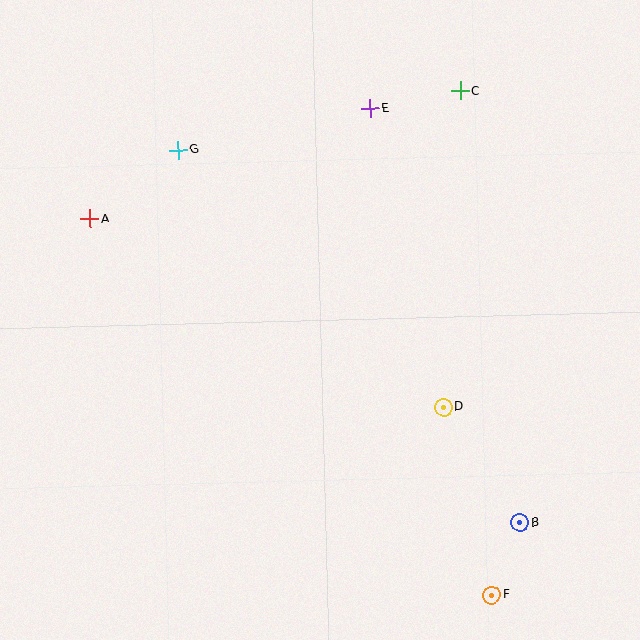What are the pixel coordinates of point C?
Point C is at (460, 91).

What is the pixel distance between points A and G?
The distance between A and G is 112 pixels.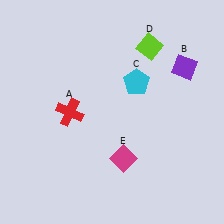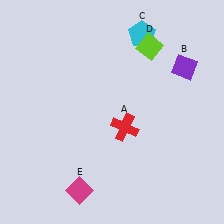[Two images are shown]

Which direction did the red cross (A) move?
The red cross (A) moved right.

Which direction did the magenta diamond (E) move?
The magenta diamond (E) moved left.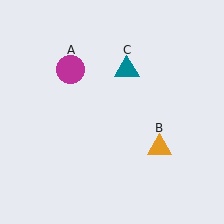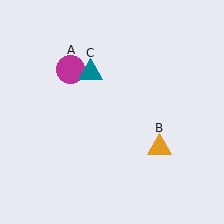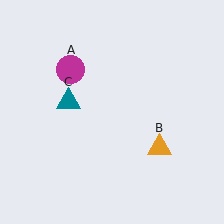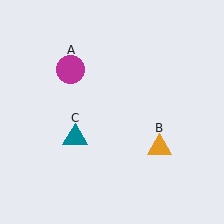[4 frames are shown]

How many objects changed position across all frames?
1 object changed position: teal triangle (object C).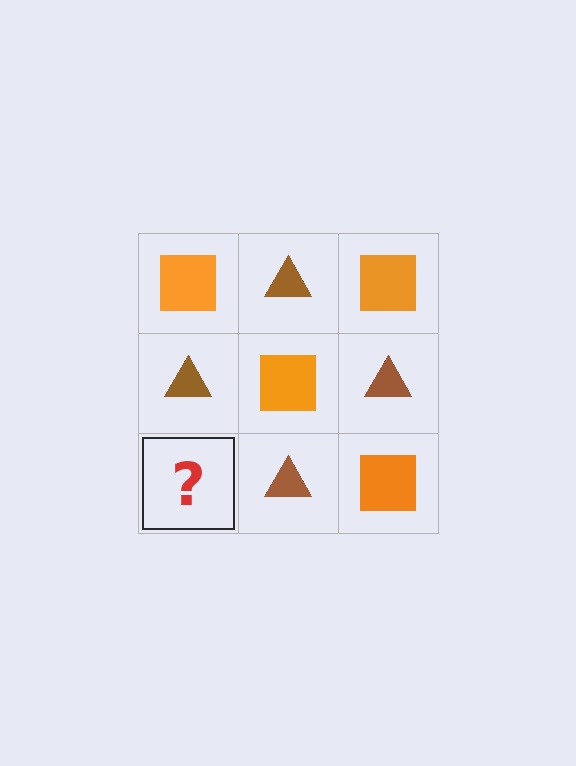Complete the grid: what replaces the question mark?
The question mark should be replaced with an orange square.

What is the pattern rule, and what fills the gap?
The rule is that it alternates orange square and brown triangle in a checkerboard pattern. The gap should be filled with an orange square.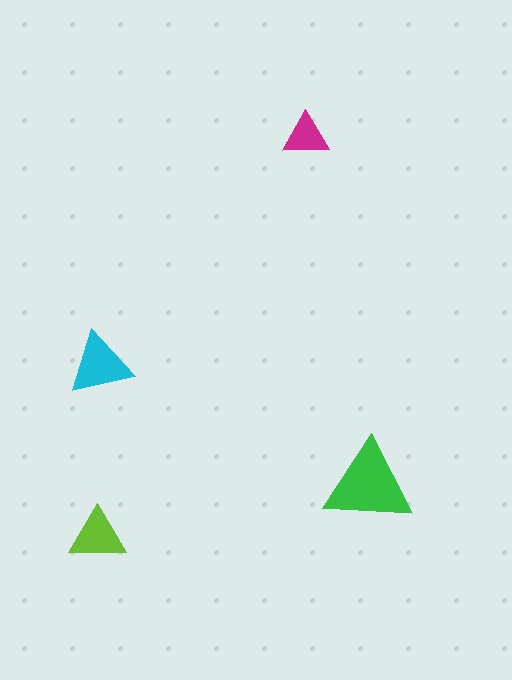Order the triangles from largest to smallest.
the green one, the cyan one, the lime one, the magenta one.